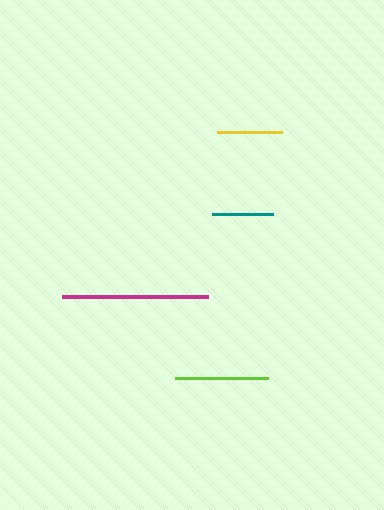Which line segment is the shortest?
The teal line is the shortest at approximately 60 pixels.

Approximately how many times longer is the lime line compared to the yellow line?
The lime line is approximately 1.4 times the length of the yellow line.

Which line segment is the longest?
The magenta line is the longest at approximately 146 pixels.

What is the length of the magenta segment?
The magenta segment is approximately 146 pixels long.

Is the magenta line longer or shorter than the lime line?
The magenta line is longer than the lime line.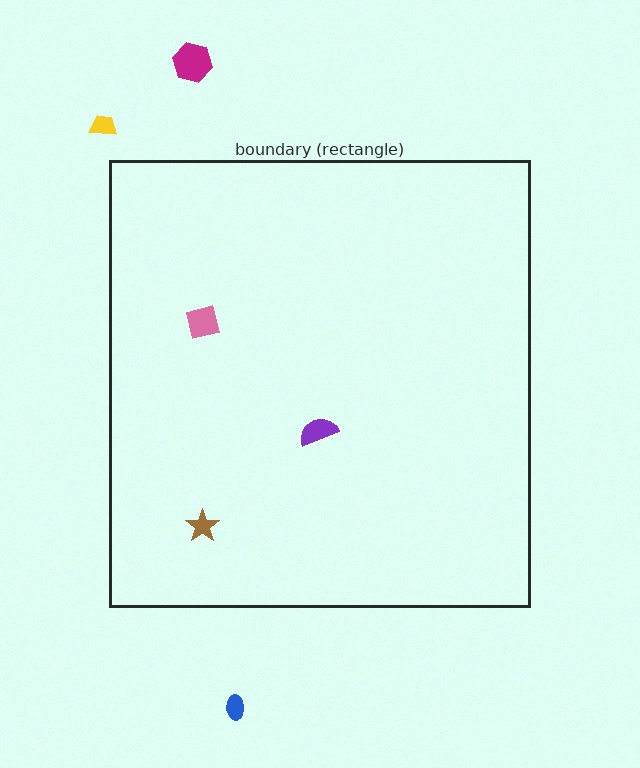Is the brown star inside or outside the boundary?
Inside.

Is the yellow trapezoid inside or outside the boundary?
Outside.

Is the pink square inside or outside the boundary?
Inside.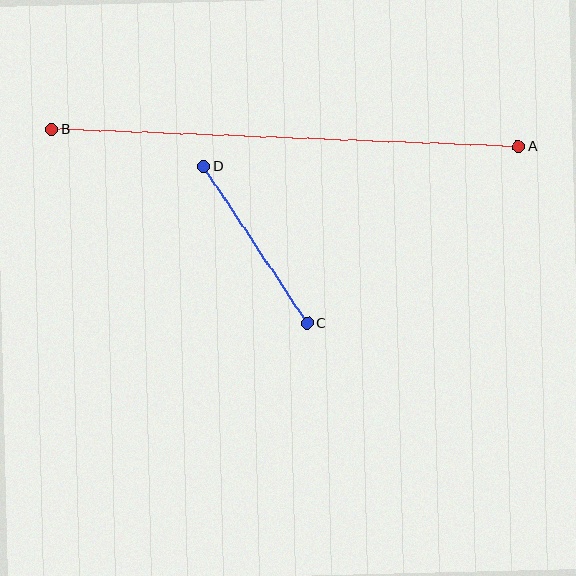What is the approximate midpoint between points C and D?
The midpoint is at approximately (255, 245) pixels.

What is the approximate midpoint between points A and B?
The midpoint is at approximately (285, 138) pixels.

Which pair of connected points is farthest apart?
Points A and B are farthest apart.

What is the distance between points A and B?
The distance is approximately 467 pixels.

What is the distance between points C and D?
The distance is approximately 188 pixels.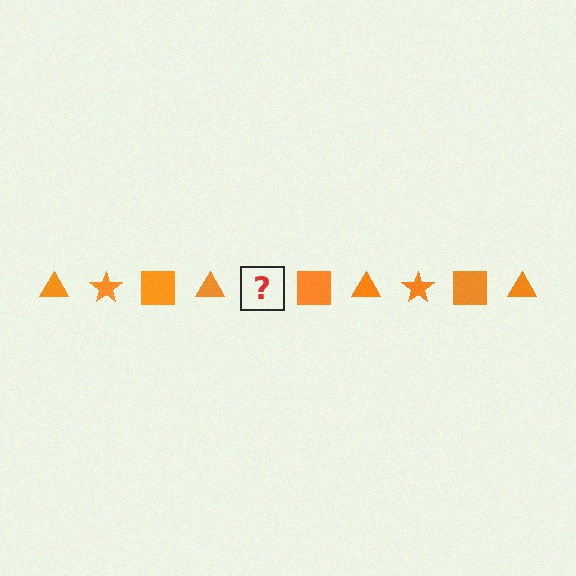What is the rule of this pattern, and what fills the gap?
The rule is that the pattern cycles through triangle, star, square shapes in orange. The gap should be filled with an orange star.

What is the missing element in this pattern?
The missing element is an orange star.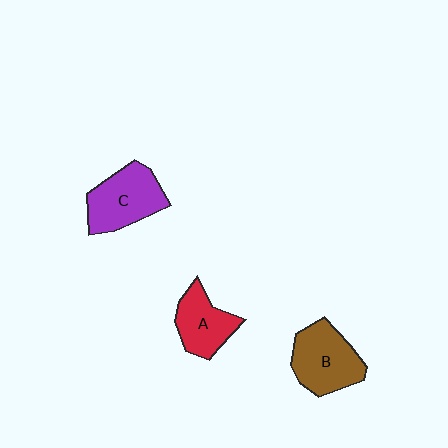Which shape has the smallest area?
Shape A (red).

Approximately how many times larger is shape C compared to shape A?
Approximately 1.3 times.